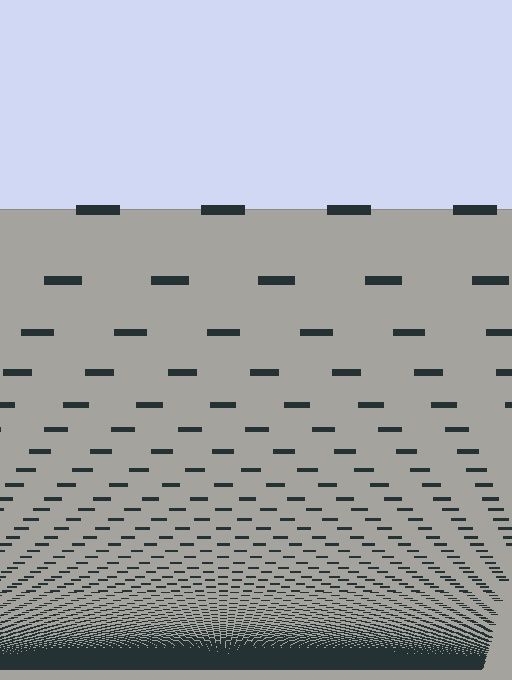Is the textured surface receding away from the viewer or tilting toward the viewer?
The surface appears to tilt toward the viewer. Texture elements get larger and sparser toward the top.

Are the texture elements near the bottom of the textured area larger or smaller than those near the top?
Smaller. The gradient is inverted — elements near the bottom are smaller and denser.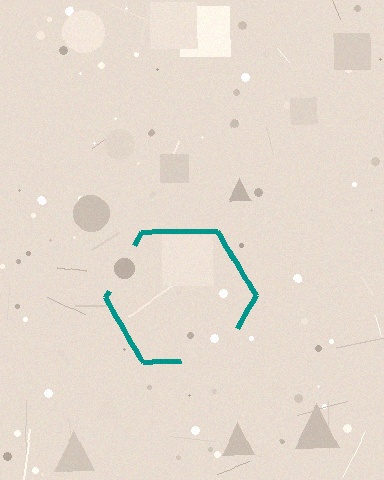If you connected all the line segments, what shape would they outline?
They would outline a hexagon.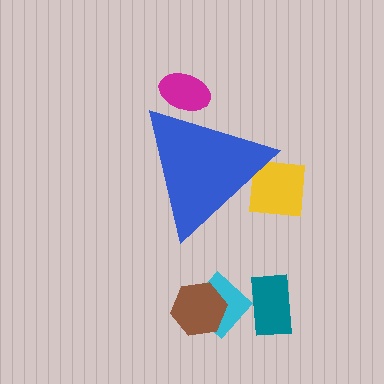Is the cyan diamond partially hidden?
No, the cyan diamond is fully visible.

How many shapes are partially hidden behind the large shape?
2 shapes are partially hidden.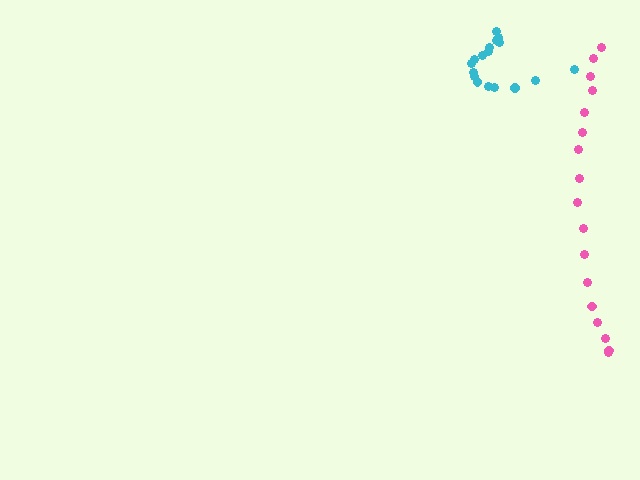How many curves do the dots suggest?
There are 2 distinct paths.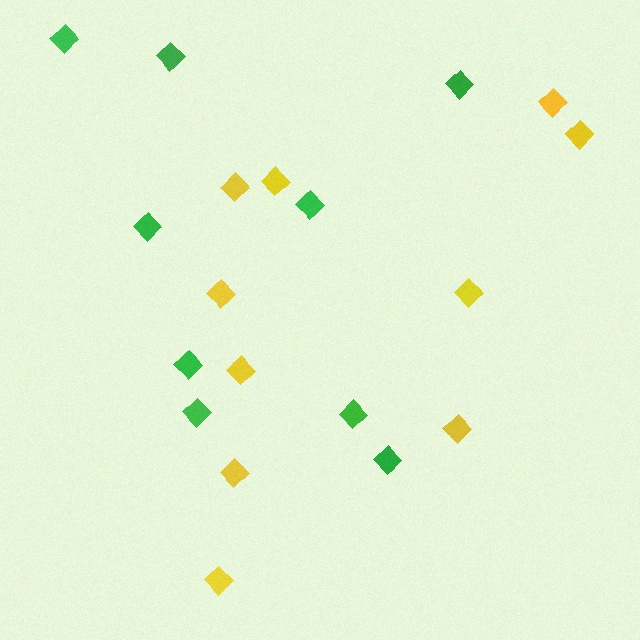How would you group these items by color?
There are 2 groups: one group of green diamonds (9) and one group of yellow diamonds (10).